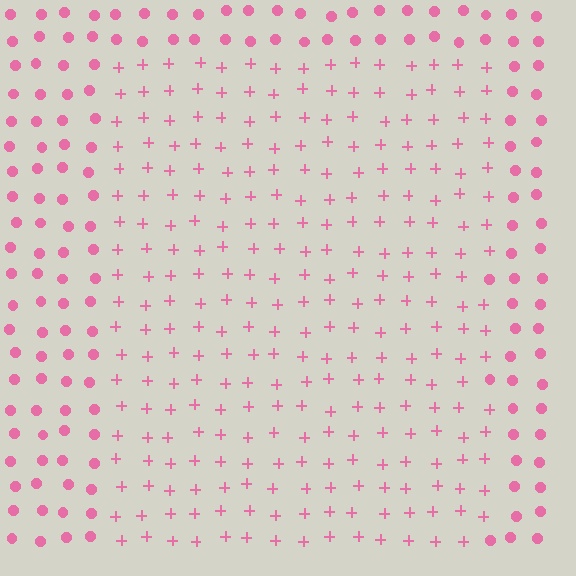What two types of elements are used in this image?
The image uses plus signs inside the rectangle region and circles outside it.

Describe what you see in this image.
The image is filled with small pink elements arranged in a uniform grid. A rectangle-shaped region contains plus signs, while the surrounding area contains circles. The boundary is defined purely by the change in element shape.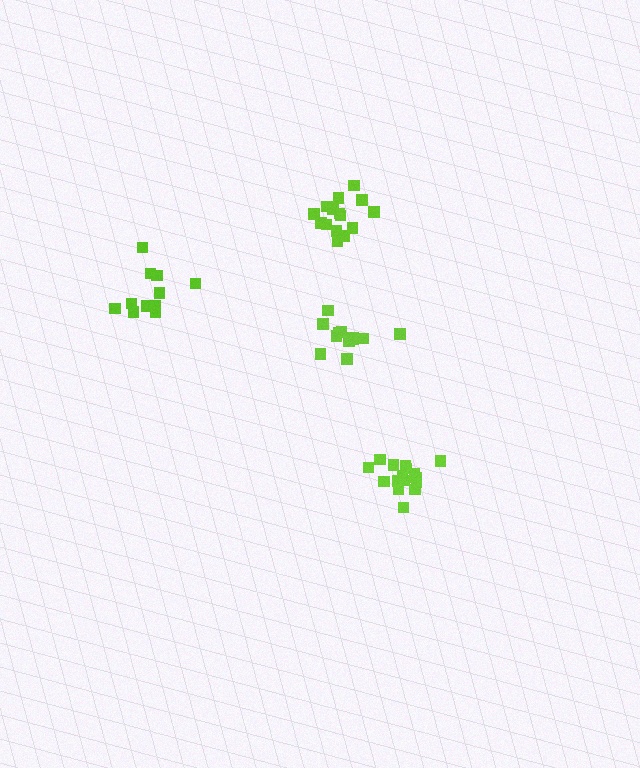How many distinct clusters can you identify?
There are 4 distinct clusters.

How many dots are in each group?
Group 1: 12 dots, Group 2: 12 dots, Group 3: 16 dots, Group 4: 16 dots (56 total).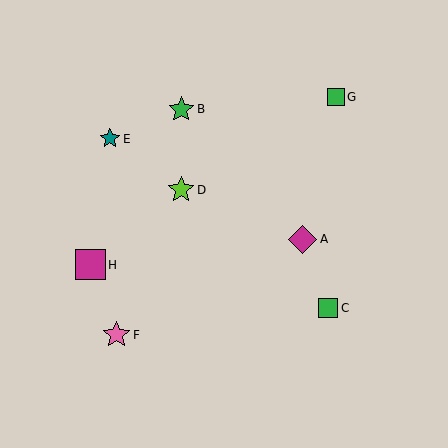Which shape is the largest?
The magenta square (labeled H) is the largest.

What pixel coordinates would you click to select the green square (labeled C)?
Click at (328, 308) to select the green square C.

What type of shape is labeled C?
Shape C is a green square.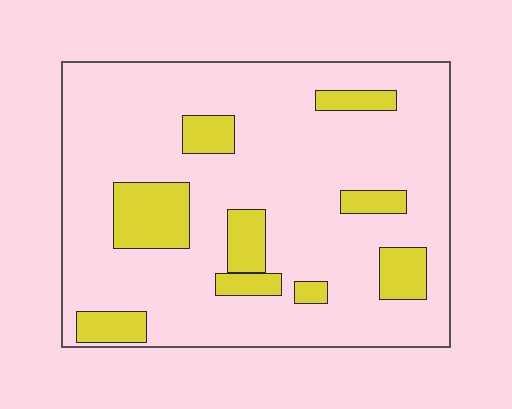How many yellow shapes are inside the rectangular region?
9.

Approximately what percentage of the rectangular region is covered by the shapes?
Approximately 20%.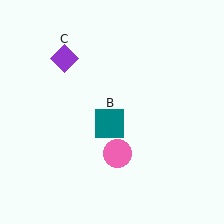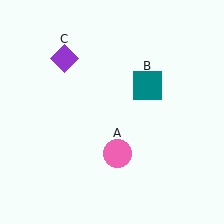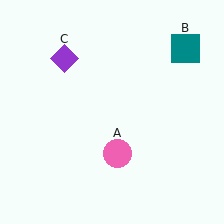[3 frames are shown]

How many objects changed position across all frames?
1 object changed position: teal square (object B).